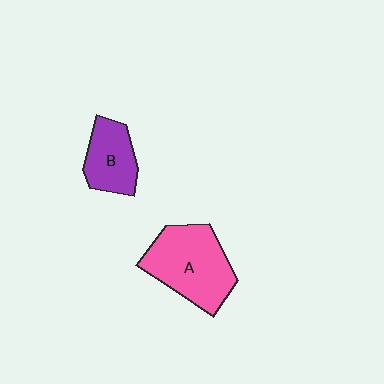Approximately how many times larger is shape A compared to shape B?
Approximately 1.7 times.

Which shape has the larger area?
Shape A (pink).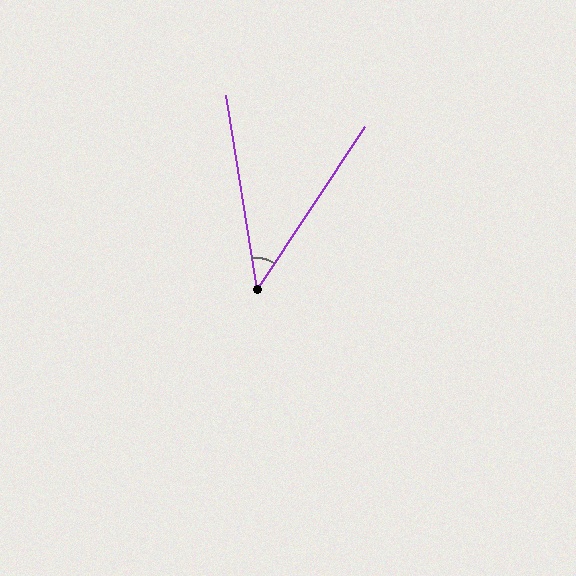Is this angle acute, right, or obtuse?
It is acute.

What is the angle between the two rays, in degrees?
Approximately 43 degrees.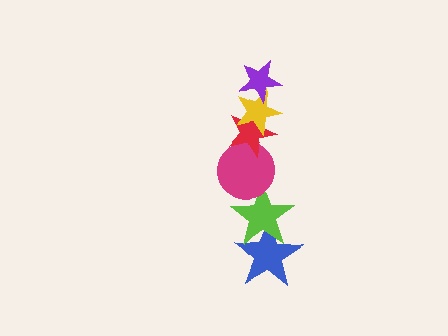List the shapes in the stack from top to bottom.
From top to bottom: the purple star, the yellow star, the red star, the magenta circle, the lime star, the blue star.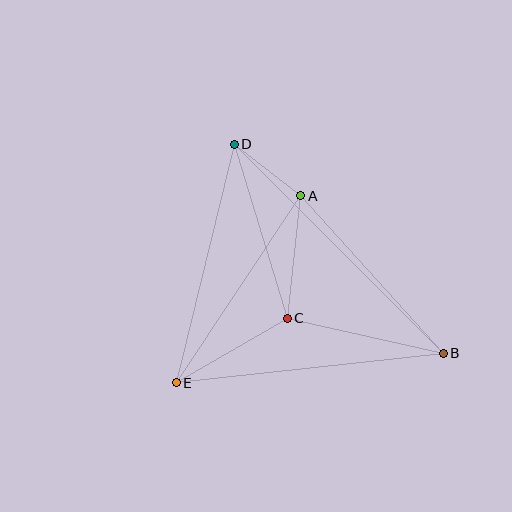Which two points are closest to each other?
Points A and D are closest to each other.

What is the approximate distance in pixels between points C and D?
The distance between C and D is approximately 182 pixels.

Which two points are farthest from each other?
Points B and D are farthest from each other.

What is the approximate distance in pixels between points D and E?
The distance between D and E is approximately 245 pixels.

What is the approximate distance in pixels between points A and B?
The distance between A and B is approximately 212 pixels.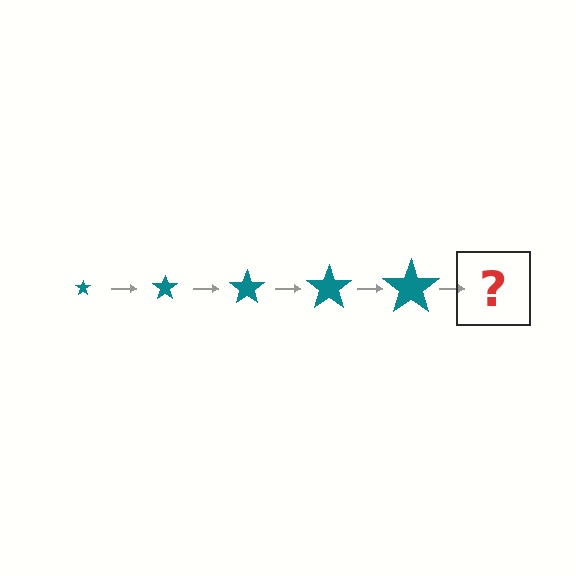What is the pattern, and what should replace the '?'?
The pattern is that the star gets progressively larger each step. The '?' should be a teal star, larger than the previous one.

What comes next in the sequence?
The next element should be a teal star, larger than the previous one.